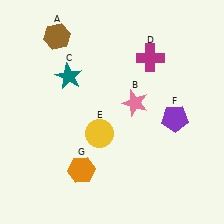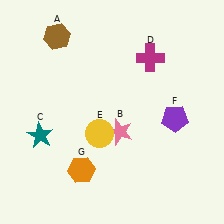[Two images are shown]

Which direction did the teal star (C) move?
The teal star (C) moved down.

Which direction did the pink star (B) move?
The pink star (B) moved down.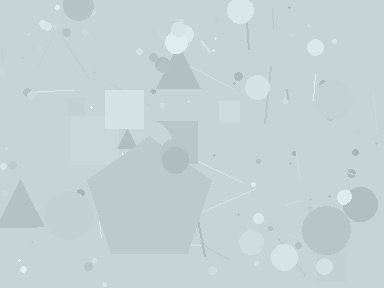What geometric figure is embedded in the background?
A pentagon is embedded in the background.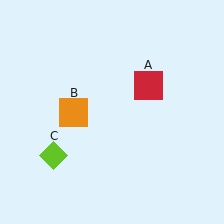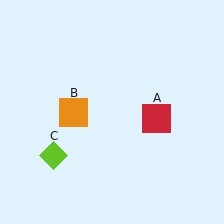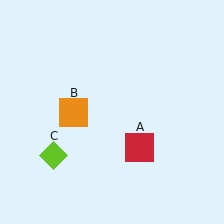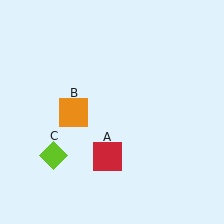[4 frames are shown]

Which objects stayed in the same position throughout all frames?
Orange square (object B) and lime diamond (object C) remained stationary.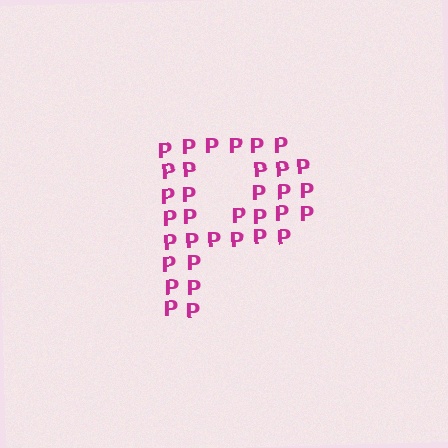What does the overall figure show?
The overall figure shows the letter P.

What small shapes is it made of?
It is made of small letter P's.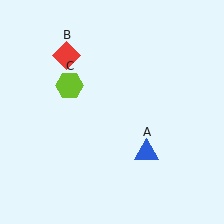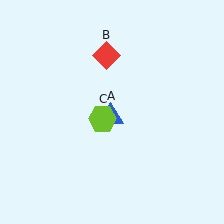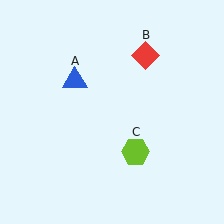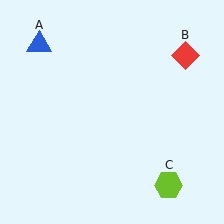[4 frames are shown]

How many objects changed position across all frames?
3 objects changed position: blue triangle (object A), red diamond (object B), lime hexagon (object C).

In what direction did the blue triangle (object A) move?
The blue triangle (object A) moved up and to the left.